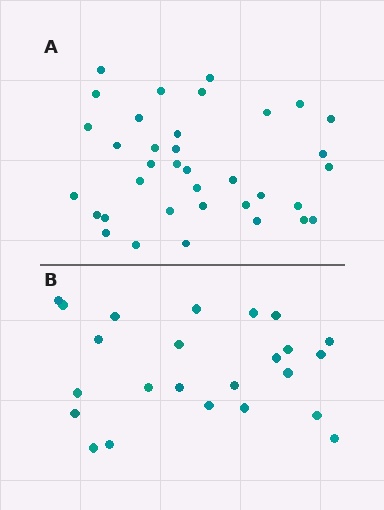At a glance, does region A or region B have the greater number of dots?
Region A (the top region) has more dots.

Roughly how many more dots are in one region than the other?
Region A has roughly 12 or so more dots than region B.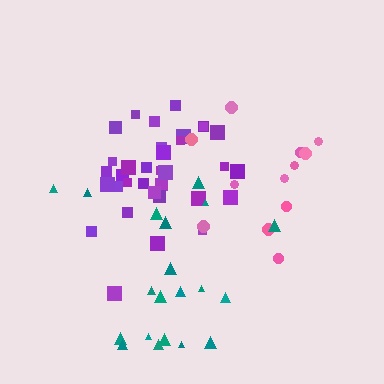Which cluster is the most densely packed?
Purple.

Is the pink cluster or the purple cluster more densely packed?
Purple.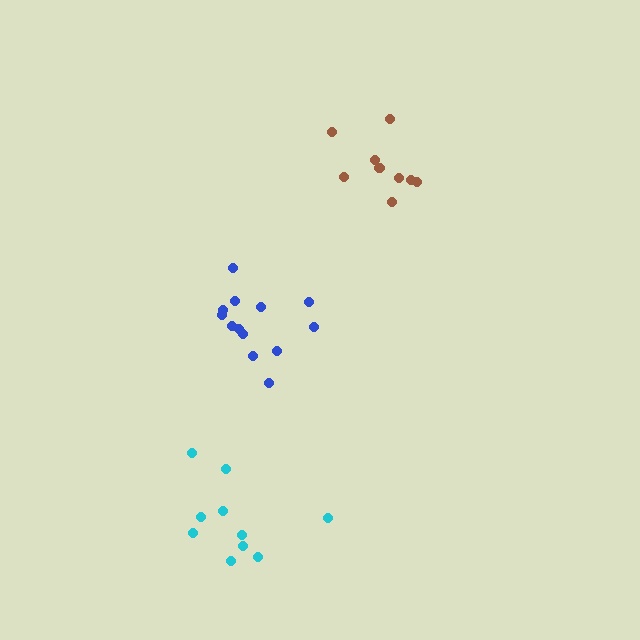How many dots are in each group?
Group 1: 9 dots, Group 2: 13 dots, Group 3: 10 dots (32 total).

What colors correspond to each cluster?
The clusters are colored: brown, blue, cyan.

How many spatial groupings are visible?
There are 3 spatial groupings.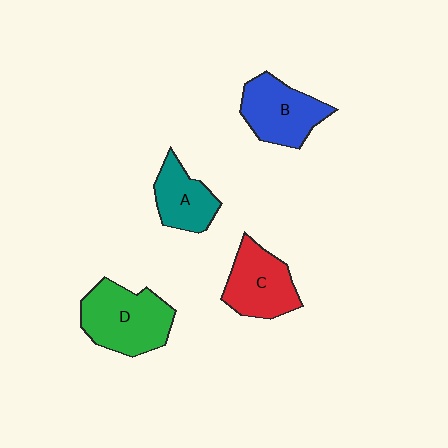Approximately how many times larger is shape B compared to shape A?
Approximately 1.3 times.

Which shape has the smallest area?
Shape A (teal).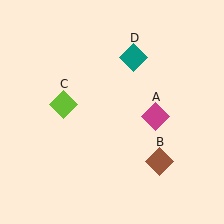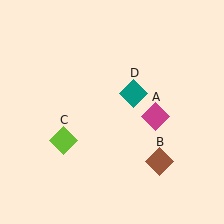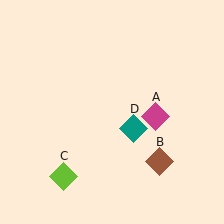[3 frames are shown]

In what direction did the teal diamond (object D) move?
The teal diamond (object D) moved down.